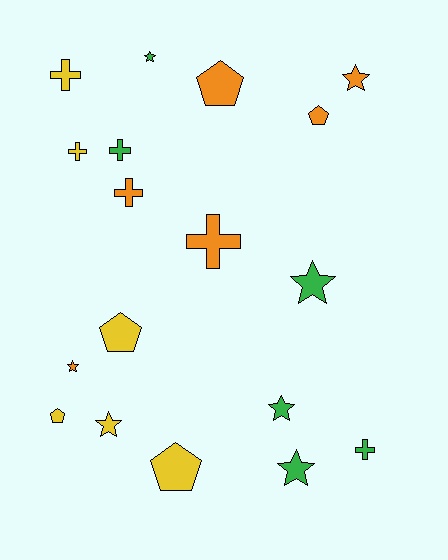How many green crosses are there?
There are 2 green crosses.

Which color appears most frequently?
Orange, with 6 objects.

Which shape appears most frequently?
Star, with 7 objects.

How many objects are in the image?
There are 18 objects.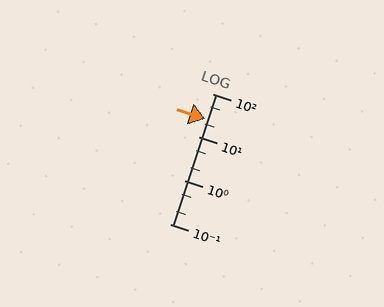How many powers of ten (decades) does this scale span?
The scale spans 3 decades, from 0.1 to 100.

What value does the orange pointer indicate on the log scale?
The pointer indicates approximately 26.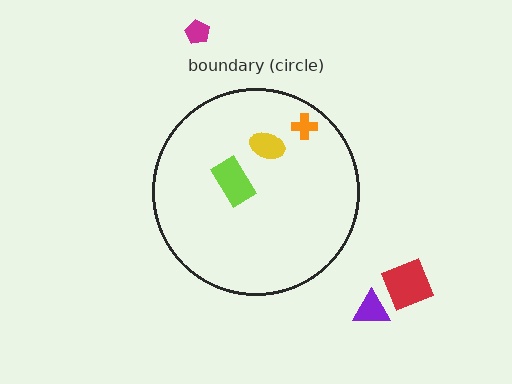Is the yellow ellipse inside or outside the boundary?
Inside.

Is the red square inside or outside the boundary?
Outside.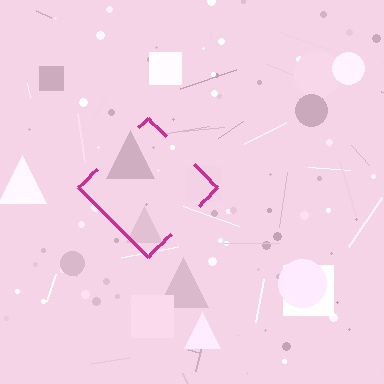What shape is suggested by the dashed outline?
The dashed outline suggests a diamond.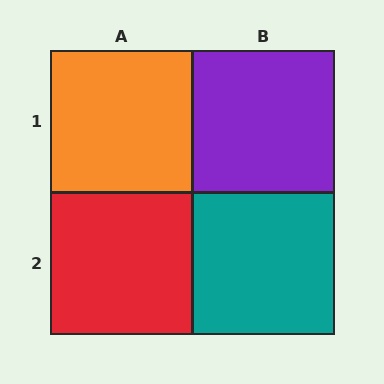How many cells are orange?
1 cell is orange.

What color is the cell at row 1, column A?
Orange.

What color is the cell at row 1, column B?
Purple.